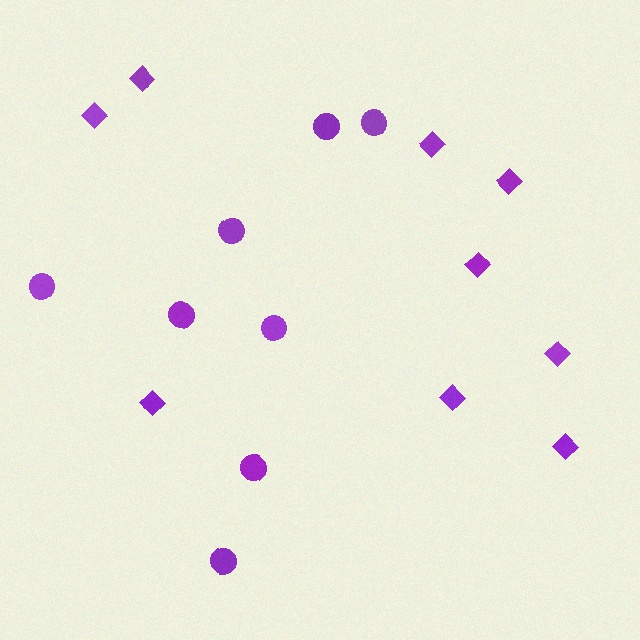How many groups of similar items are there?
There are 2 groups: one group of diamonds (9) and one group of circles (8).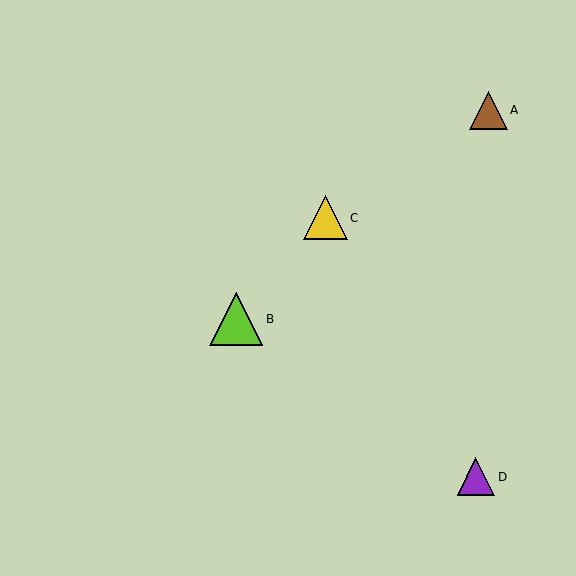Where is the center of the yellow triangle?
The center of the yellow triangle is at (325, 218).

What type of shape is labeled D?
Shape D is a purple triangle.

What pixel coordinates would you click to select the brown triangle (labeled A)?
Click at (488, 110) to select the brown triangle A.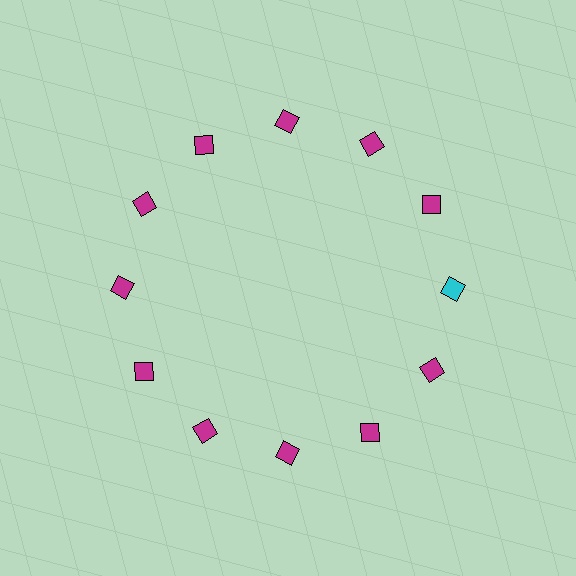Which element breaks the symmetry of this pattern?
The cyan diamond at roughly the 3 o'clock position breaks the symmetry. All other shapes are magenta diamonds.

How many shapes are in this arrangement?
There are 12 shapes arranged in a ring pattern.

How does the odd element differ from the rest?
It has a different color: cyan instead of magenta.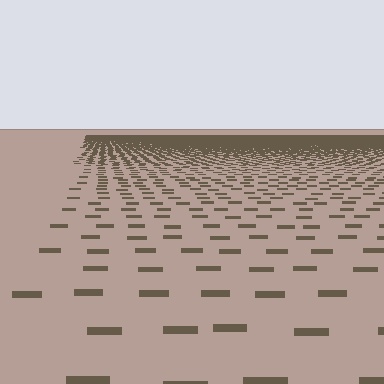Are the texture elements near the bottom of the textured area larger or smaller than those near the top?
Larger. Near the bottom, elements are closer to the viewer and appear at a bigger on-screen size.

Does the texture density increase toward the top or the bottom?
Density increases toward the top.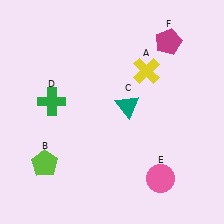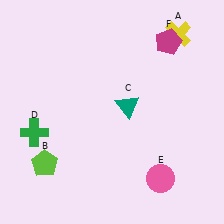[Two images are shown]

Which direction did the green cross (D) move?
The green cross (D) moved down.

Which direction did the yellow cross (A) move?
The yellow cross (A) moved up.